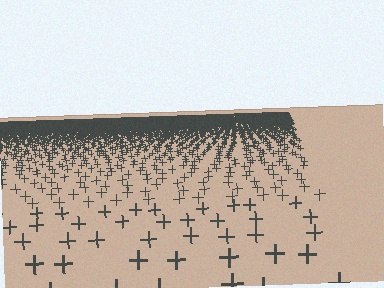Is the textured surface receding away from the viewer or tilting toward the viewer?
The surface is receding away from the viewer. Texture elements get smaller and denser toward the top.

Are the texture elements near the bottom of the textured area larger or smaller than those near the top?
Larger. Near the bottom, elements are closer to the viewer and appear at a bigger on-screen size.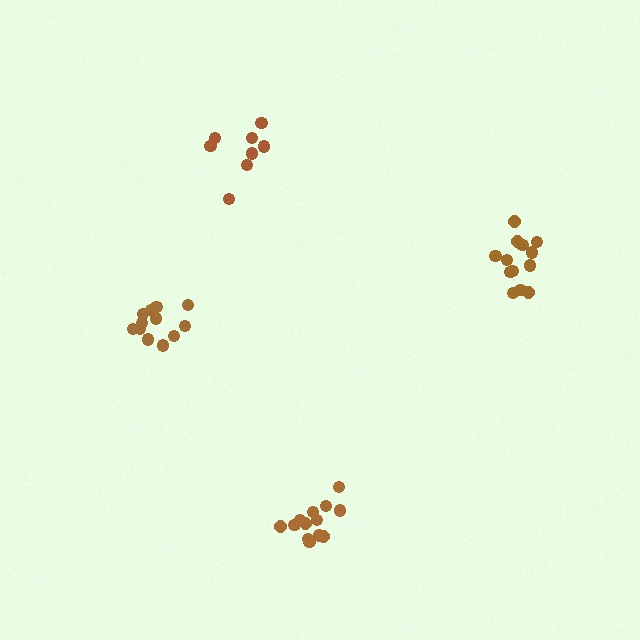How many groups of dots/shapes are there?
There are 4 groups.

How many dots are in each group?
Group 1: 13 dots, Group 2: 12 dots, Group 3: 8 dots, Group 4: 13 dots (46 total).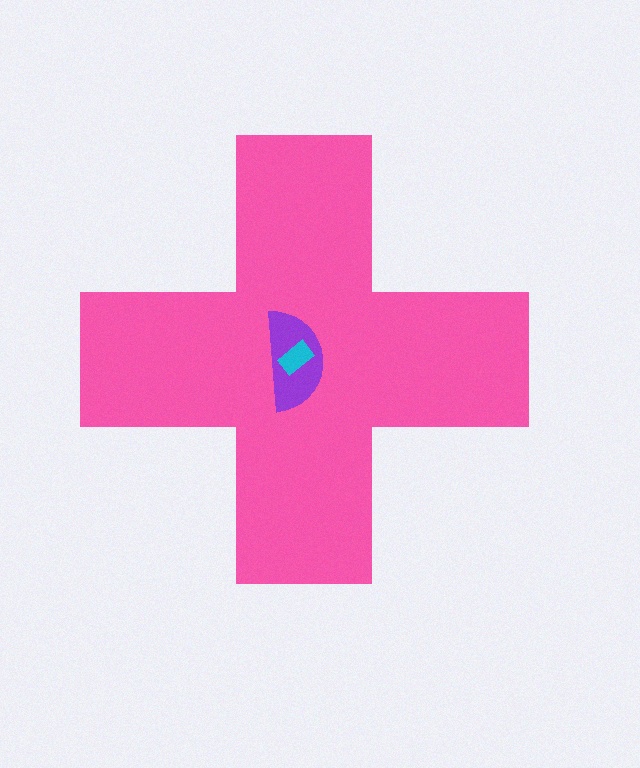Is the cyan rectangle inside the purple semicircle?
Yes.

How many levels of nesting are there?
3.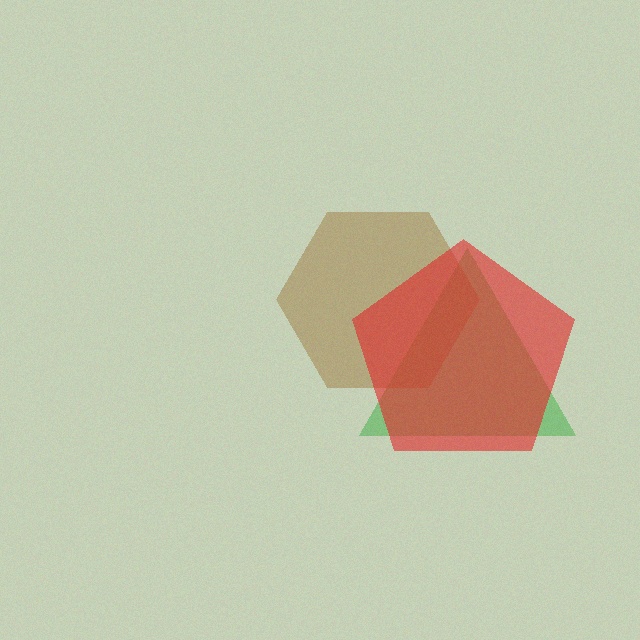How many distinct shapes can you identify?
There are 3 distinct shapes: a green triangle, a brown hexagon, a red pentagon.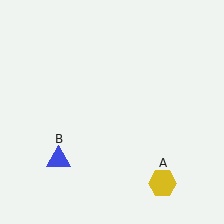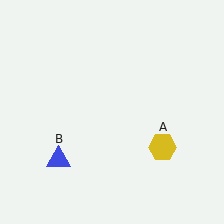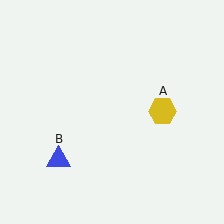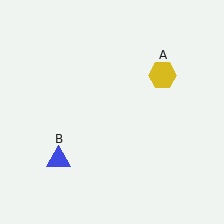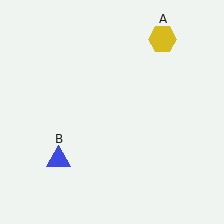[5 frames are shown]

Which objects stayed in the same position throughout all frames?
Blue triangle (object B) remained stationary.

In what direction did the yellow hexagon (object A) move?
The yellow hexagon (object A) moved up.